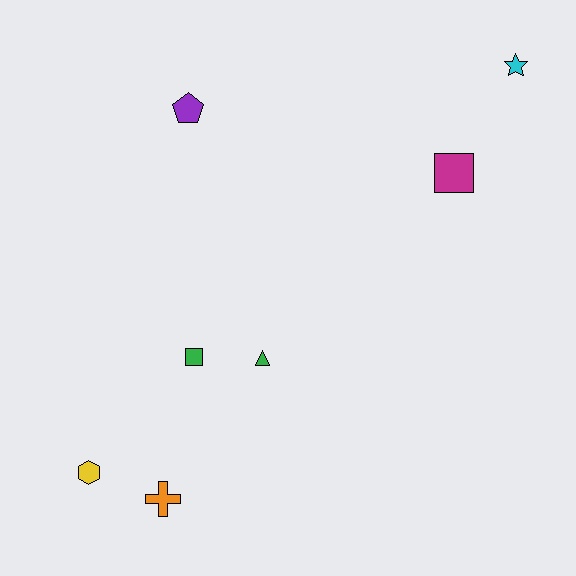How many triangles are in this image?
There is 1 triangle.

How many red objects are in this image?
There are no red objects.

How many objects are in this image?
There are 7 objects.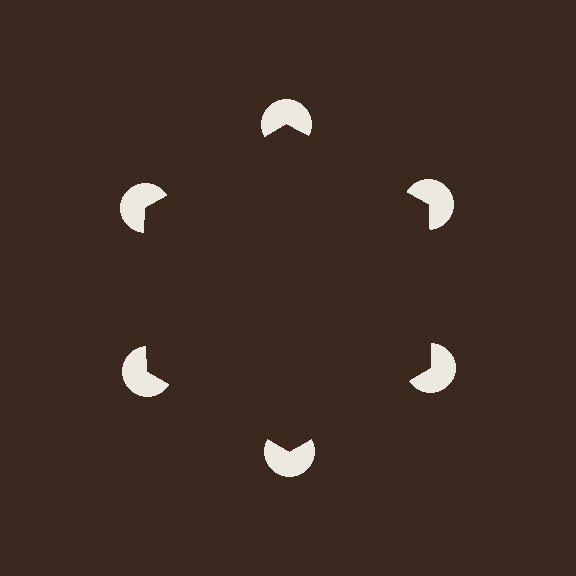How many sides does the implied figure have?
6 sides.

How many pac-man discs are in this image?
There are 6 — one at each vertex of the illusory hexagon.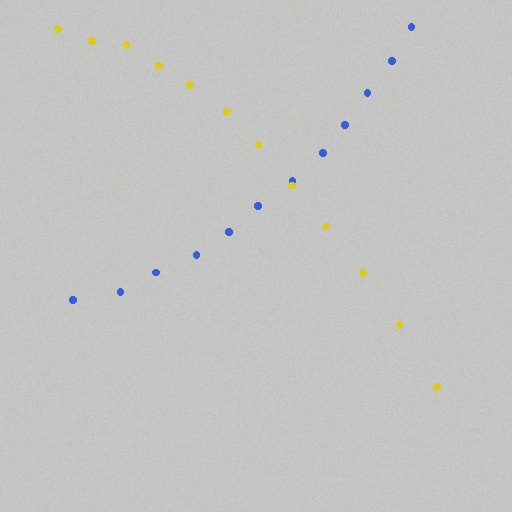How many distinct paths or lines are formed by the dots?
There are 2 distinct paths.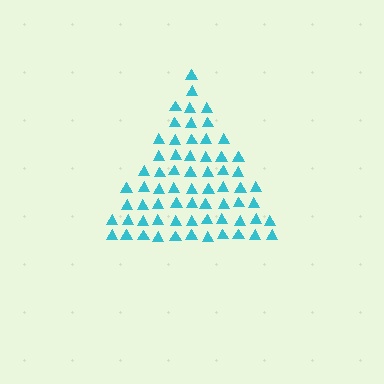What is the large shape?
The large shape is a triangle.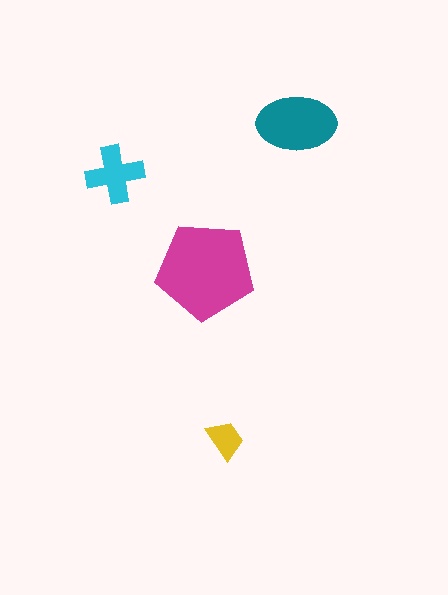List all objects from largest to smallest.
The magenta pentagon, the teal ellipse, the cyan cross, the yellow trapezoid.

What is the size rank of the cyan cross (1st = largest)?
3rd.